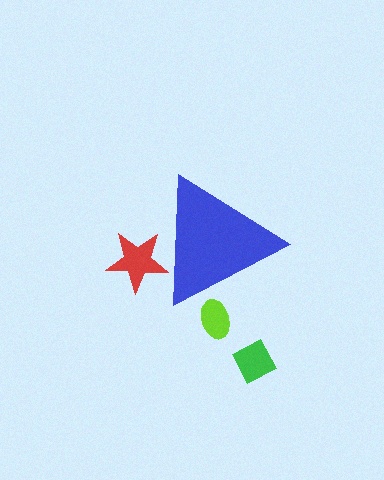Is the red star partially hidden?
Yes, the red star is partially hidden behind the blue triangle.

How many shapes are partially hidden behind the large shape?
2 shapes are partially hidden.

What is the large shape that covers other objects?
A blue triangle.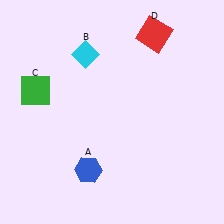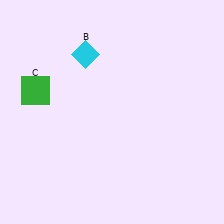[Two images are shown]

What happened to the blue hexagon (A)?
The blue hexagon (A) was removed in Image 2. It was in the bottom-left area of Image 1.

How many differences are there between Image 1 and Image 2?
There are 2 differences between the two images.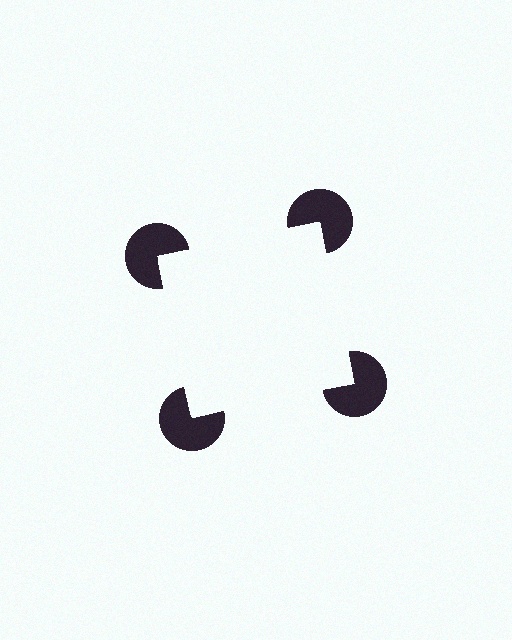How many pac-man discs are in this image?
There are 4 — one at each vertex of the illusory square.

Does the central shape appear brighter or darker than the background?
It typically appears slightly brighter than the background, even though no actual brightness change is drawn.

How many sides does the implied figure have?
4 sides.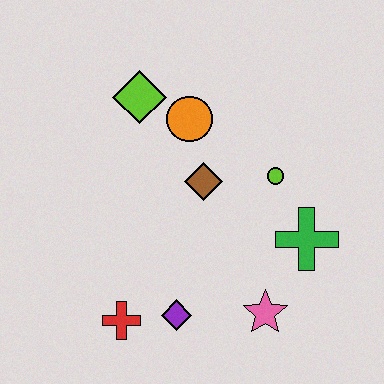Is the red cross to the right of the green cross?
No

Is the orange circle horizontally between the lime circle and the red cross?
Yes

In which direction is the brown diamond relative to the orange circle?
The brown diamond is below the orange circle.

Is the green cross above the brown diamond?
No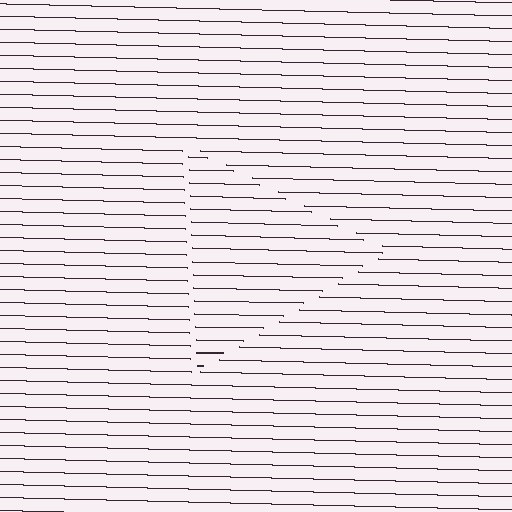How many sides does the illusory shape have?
3 sides — the line-ends trace a triangle.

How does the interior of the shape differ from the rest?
The interior of the shape contains the same grating, shifted by half a period — the contour is defined by the phase discontinuity where line-ends from the inner and outer gratings abut.